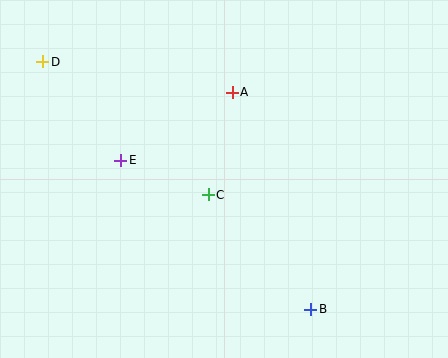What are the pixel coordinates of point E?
Point E is at (121, 160).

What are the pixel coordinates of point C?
Point C is at (208, 195).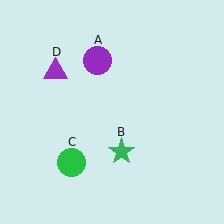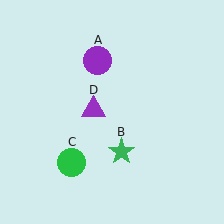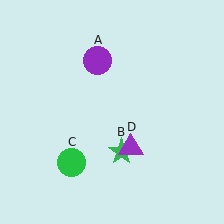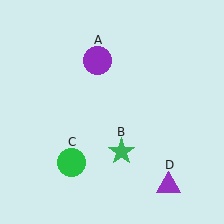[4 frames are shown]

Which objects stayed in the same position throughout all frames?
Purple circle (object A) and green star (object B) and green circle (object C) remained stationary.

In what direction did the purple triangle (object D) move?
The purple triangle (object D) moved down and to the right.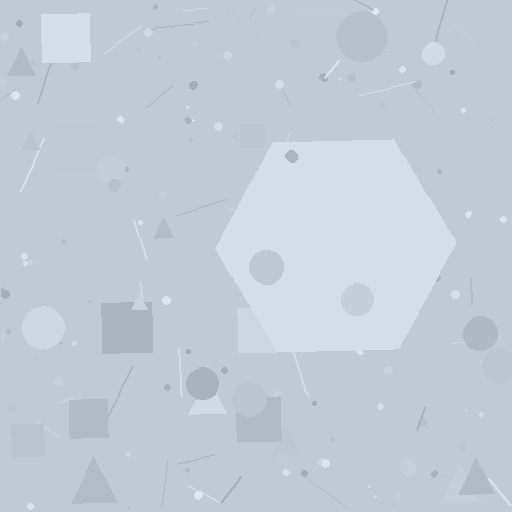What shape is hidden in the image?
A hexagon is hidden in the image.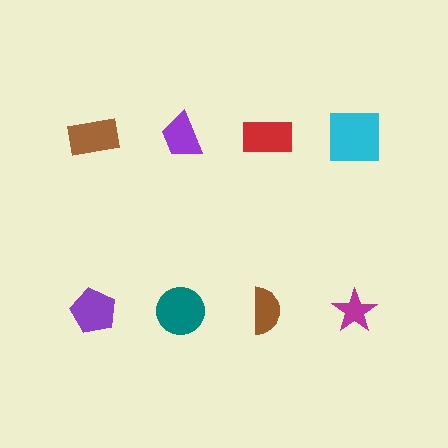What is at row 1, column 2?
A purple trapezoid.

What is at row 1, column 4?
A cyan square.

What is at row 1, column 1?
A brown rectangle.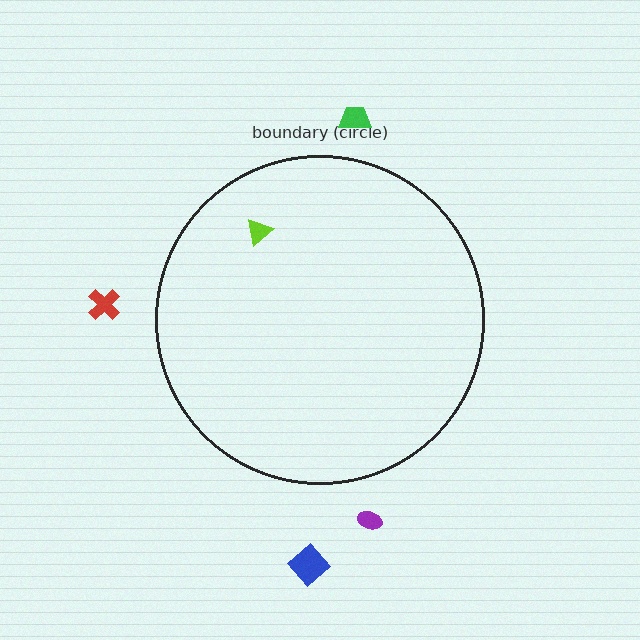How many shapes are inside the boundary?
1 inside, 4 outside.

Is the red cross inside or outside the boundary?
Outside.